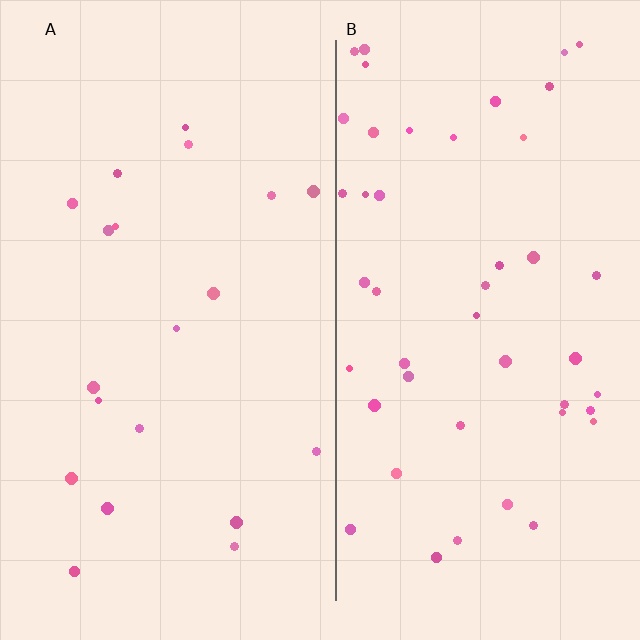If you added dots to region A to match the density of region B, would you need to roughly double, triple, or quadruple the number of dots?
Approximately double.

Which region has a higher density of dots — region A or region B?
B (the right).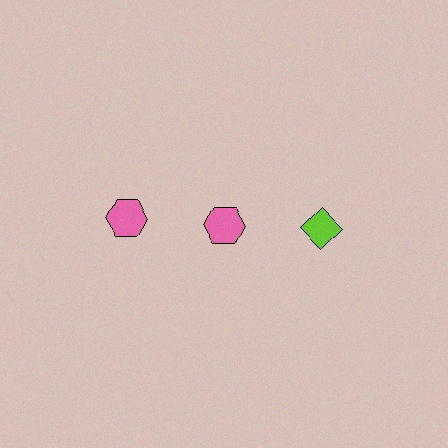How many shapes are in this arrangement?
There are 3 shapes arranged in a grid pattern.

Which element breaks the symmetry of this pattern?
The lime diamond in the top row, center column breaks the symmetry. All other shapes are pink hexagons.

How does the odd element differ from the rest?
It differs in both color (lime instead of pink) and shape (diamond instead of hexagon).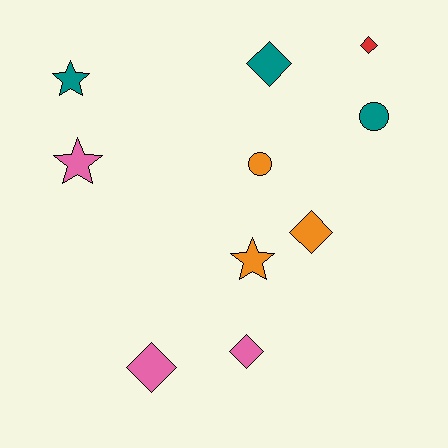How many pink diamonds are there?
There are 2 pink diamonds.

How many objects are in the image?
There are 10 objects.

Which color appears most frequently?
Teal, with 3 objects.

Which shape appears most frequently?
Diamond, with 5 objects.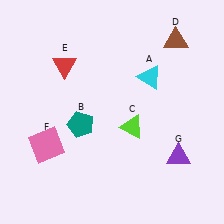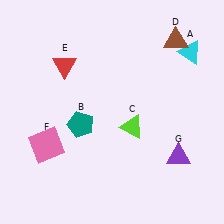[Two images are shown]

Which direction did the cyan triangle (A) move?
The cyan triangle (A) moved right.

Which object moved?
The cyan triangle (A) moved right.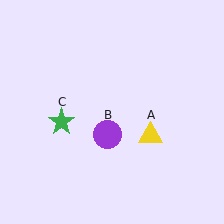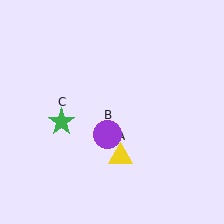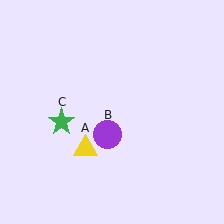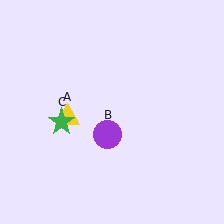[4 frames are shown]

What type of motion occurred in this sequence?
The yellow triangle (object A) rotated clockwise around the center of the scene.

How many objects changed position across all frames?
1 object changed position: yellow triangle (object A).